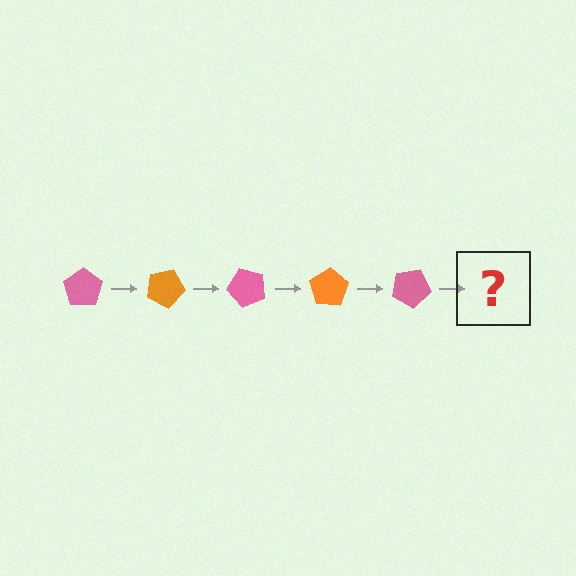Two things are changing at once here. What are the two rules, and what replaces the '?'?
The two rules are that it rotates 25 degrees each step and the color cycles through pink and orange. The '?' should be an orange pentagon, rotated 125 degrees from the start.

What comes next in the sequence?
The next element should be an orange pentagon, rotated 125 degrees from the start.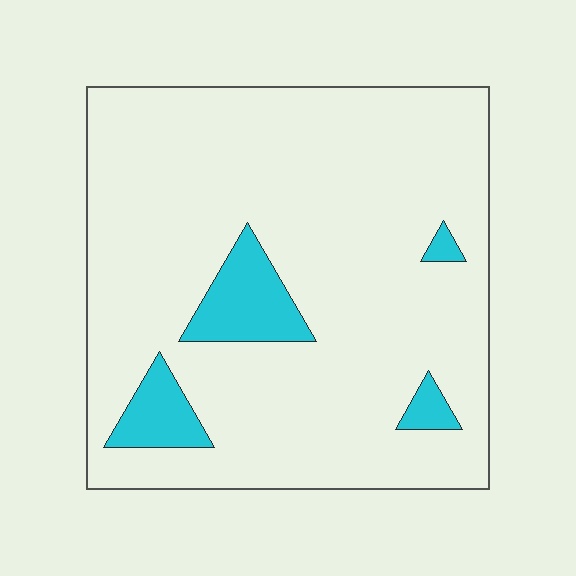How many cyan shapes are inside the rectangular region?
4.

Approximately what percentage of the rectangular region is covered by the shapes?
Approximately 10%.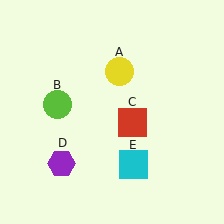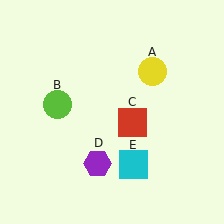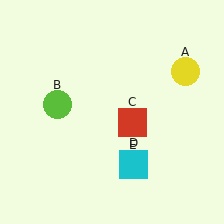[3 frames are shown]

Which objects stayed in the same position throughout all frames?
Lime circle (object B) and red square (object C) and cyan square (object E) remained stationary.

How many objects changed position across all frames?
2 objects changed position: yellow circle (object A), purple hexagon (object D).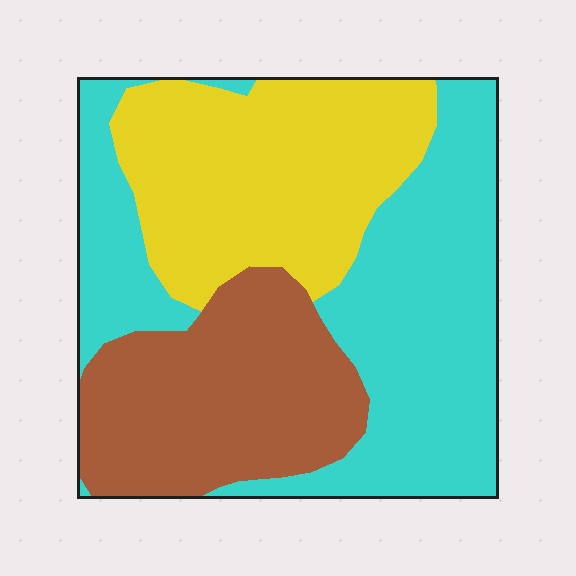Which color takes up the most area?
Cyan, at roughly 40%.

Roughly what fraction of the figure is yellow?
Yellow takes up about one third (1/3) of the figure.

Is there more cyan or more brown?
Cyan.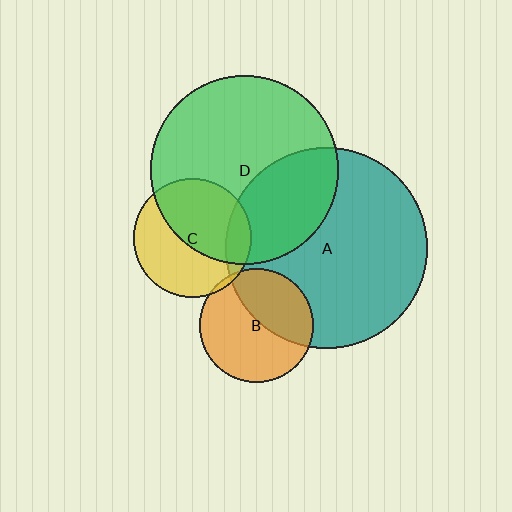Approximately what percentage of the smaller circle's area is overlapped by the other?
Approximately 15%.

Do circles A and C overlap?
Yes.